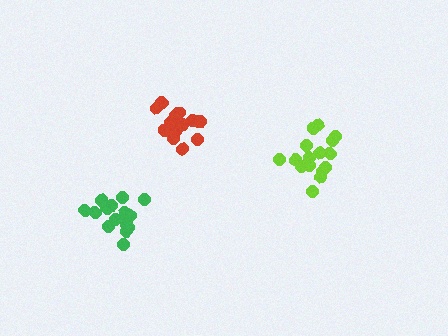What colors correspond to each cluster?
The clusters are colored: green, red, lime.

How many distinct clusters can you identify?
There are 3 distinct clusters.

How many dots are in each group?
Group 1: 16 dots, Group 2: 16 dots, Group 3: 16 dots (48 total).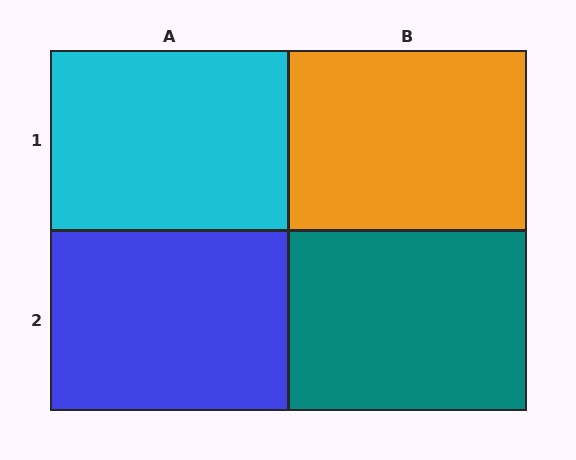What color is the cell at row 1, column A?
Cyan.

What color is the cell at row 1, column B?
Orange.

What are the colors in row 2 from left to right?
Blue, teal.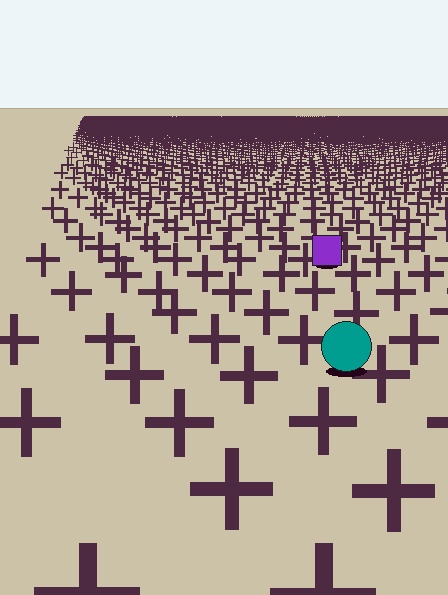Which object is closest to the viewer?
The teal circle is closest. The texture marks near it are larger and more spread out.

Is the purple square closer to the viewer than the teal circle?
No. The teal circle is closer — you can tell from the texture gradient: the ground texture is coarser near it.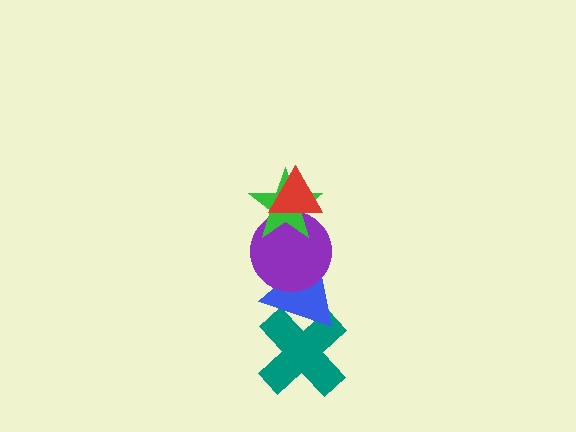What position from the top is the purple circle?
The purple circle is 3rd from the top.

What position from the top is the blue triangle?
The blue triangle is 4th from the top.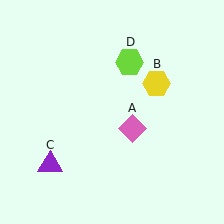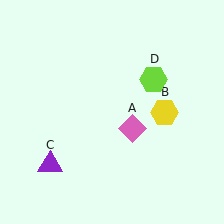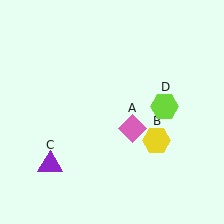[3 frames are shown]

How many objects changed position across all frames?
2 objects changed position: yellow hexagon (object B), lime hexagon (object D).